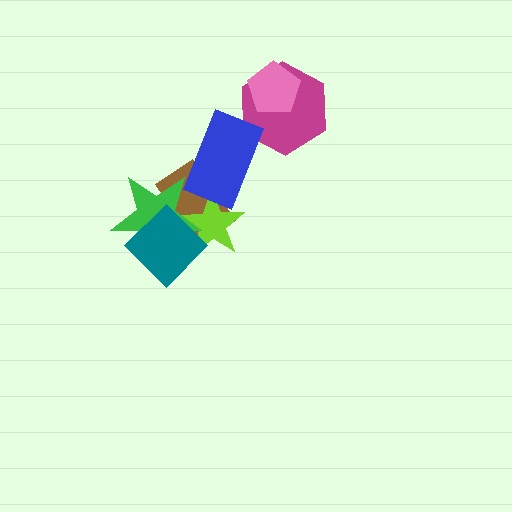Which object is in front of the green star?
The teal diamond is in front of the green star.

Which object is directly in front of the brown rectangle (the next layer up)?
The lime star is directly in front of the brown rectangle.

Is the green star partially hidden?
Yes, it is partially covered by another shape.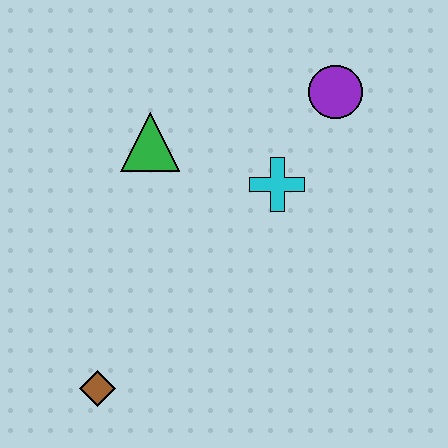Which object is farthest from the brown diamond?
The purple circle is farthest from the brown diamond.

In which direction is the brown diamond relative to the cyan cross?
The brown diamond is below the cyan cross.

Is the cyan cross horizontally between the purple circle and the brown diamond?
Yes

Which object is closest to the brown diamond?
The green triangle is closest to the brown diamond.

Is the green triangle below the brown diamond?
No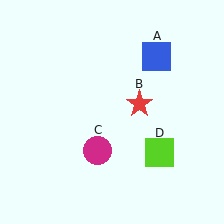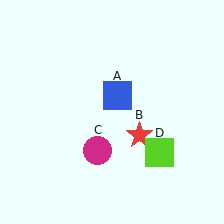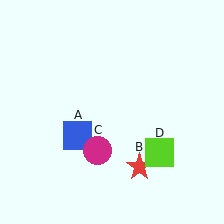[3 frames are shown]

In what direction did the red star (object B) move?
The red star (object B) moved down.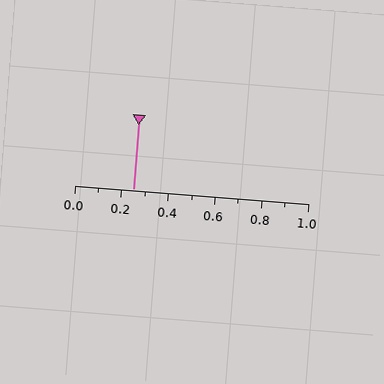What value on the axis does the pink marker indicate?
The marker indicates approximately 0.25.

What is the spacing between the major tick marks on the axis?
The major ticks are spaced 0.2 apart.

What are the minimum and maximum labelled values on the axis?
The axis runs from 0.0 to 1.0.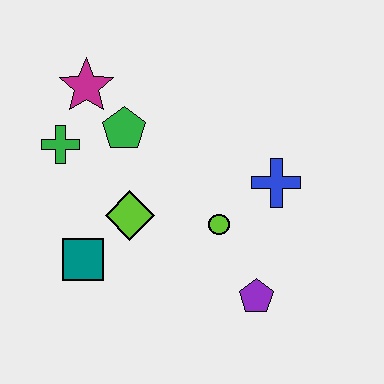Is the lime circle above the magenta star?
No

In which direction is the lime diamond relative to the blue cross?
The lime diamond is to the left of the blue cross.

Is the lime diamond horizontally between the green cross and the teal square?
No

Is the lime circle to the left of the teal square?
No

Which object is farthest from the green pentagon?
The purple pentagon is farthest from the green pentagon.